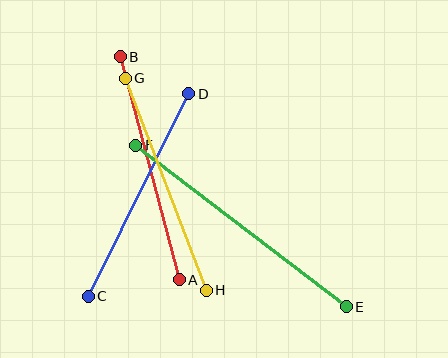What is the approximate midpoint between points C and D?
The midpoint is at approximately (139, 195) pixels.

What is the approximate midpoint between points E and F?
The midpoint is at approximately (241, 226) pixels.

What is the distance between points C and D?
The distance is approximately 226 pixels.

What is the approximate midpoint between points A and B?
The midpoint is at approximately (150, 168) pixels.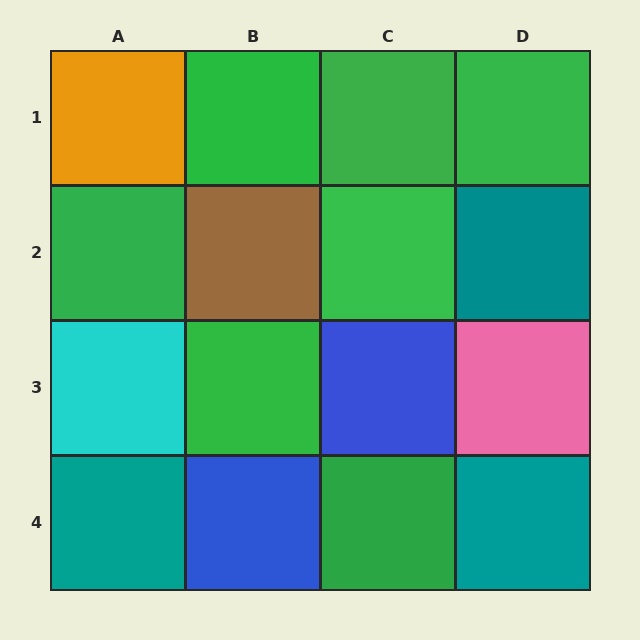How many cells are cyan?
1 cell is cyan.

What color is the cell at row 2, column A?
Green.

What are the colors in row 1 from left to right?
Orange, green, green, green.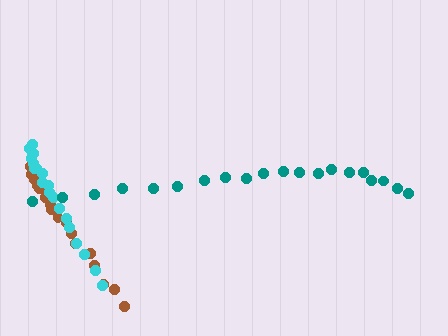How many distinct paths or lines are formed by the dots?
There are 3 distinct paths.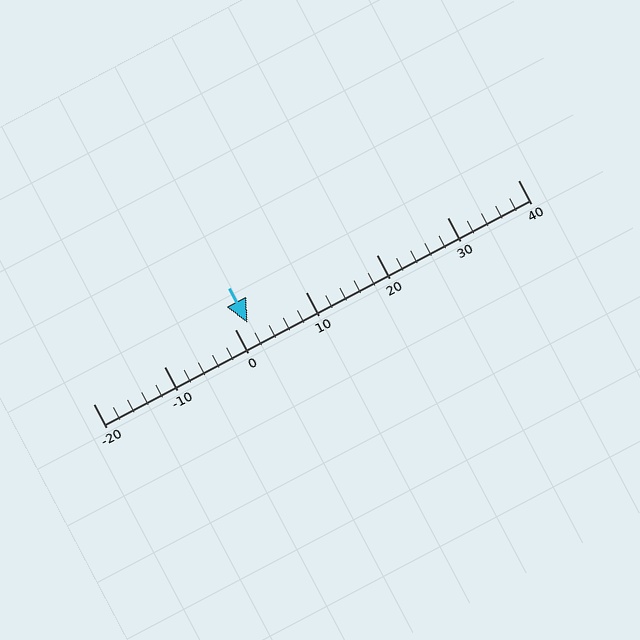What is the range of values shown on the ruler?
The ruler shows values from -20 to 40.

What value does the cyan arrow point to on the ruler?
The cyan arrow points to approximately 2.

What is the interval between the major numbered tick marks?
The major tick marks are spaced 10 units apart.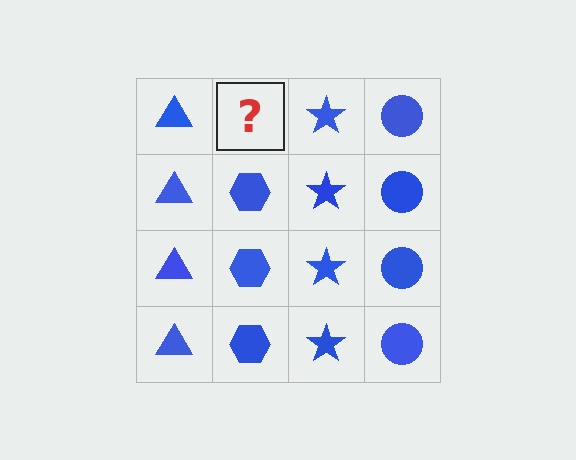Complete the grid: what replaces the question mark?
The question mark should be replaced with a blue hexagon.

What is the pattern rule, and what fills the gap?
The rule is that each column has a consistent shape. The gap should be filled with a blue hexagon.